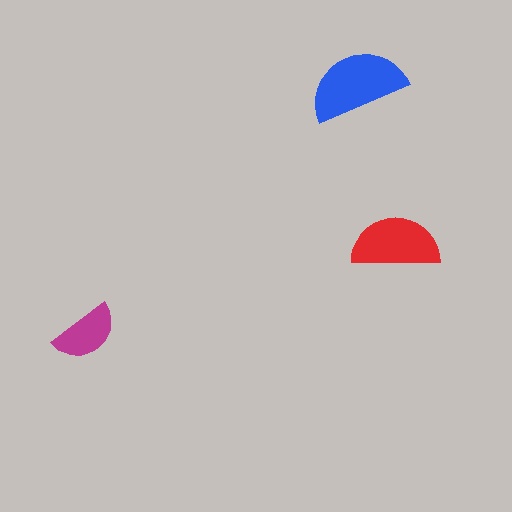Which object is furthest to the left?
The magenta semicircle is leftmost.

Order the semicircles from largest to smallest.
the blue one, the red one, the magenta one.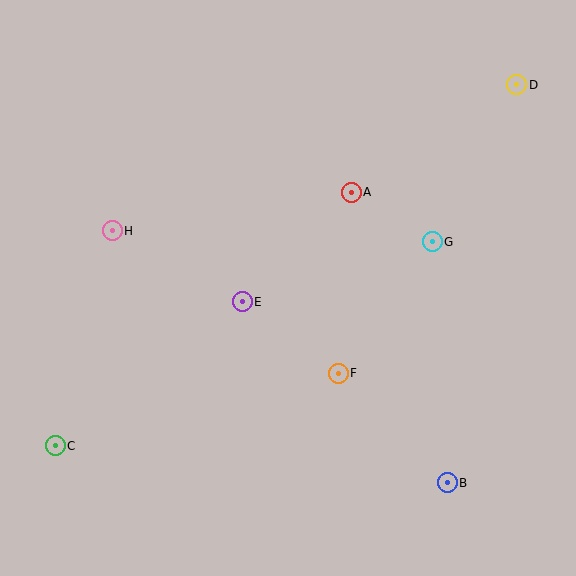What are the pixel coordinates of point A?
Point A is at (351, 192).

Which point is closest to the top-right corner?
Point D is closest to the top-right corner.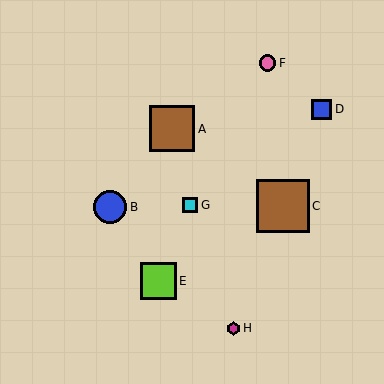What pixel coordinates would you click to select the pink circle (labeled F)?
Click at (268, 63) to select the pink circle F.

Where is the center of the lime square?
The center of the lime square is at (158, 281).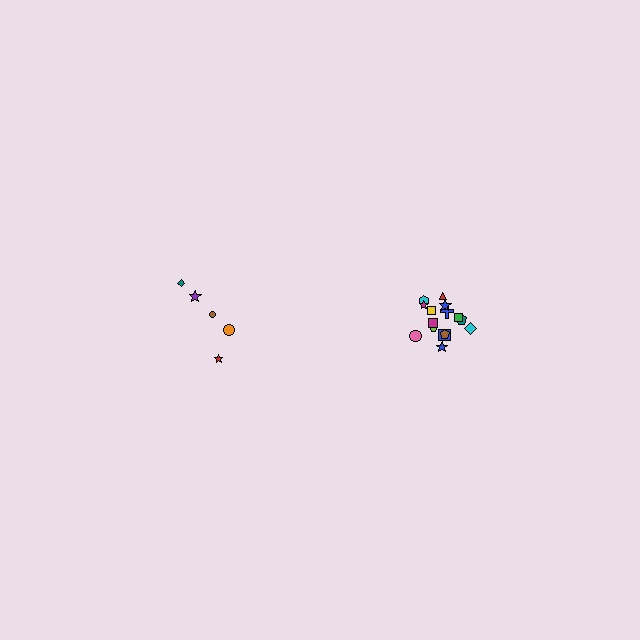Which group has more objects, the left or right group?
The right group.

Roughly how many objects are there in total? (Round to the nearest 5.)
Roughly 20 objects in total.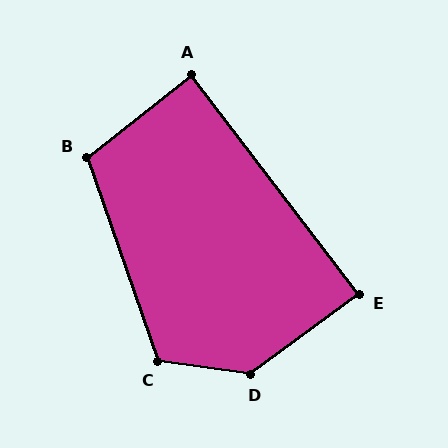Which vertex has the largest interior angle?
D, at approximately 136 degrees.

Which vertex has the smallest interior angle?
E, at approximately 89 degrees.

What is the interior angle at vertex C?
Approximately 117 degrees (obtuse).